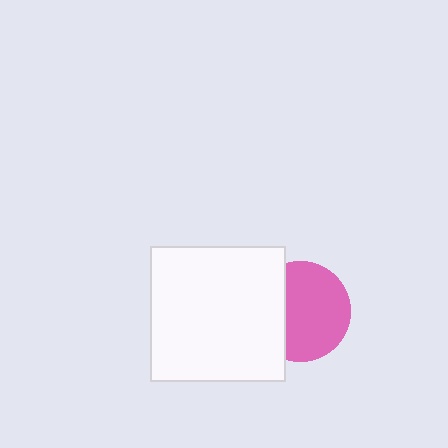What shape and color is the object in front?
The object in front is a white square.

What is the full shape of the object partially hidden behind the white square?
The partially hidden object is a pink circle.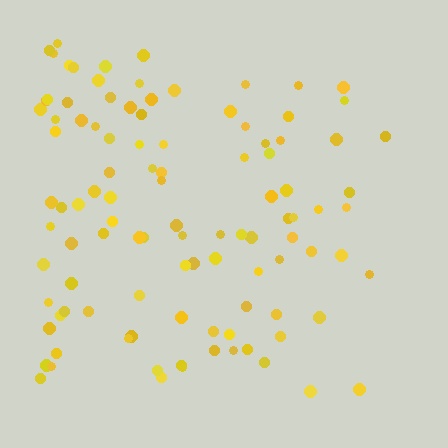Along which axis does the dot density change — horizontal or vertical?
Horizontal.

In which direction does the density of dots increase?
From right to left, with the left side densest.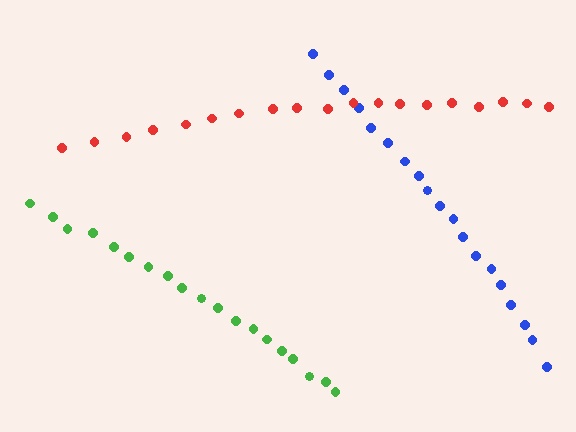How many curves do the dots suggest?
There are 3 distinct paths.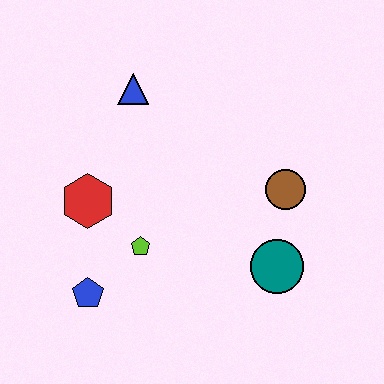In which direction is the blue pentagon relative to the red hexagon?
The blue pentagon is below the red hexagon.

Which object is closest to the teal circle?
The brown circle is closest to the teal circle.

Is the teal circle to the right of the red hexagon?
Yes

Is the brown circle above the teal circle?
Yes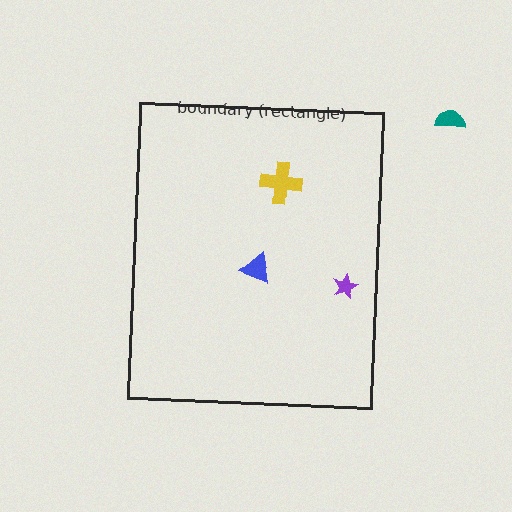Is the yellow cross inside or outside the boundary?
Inside.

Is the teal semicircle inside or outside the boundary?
Outside.